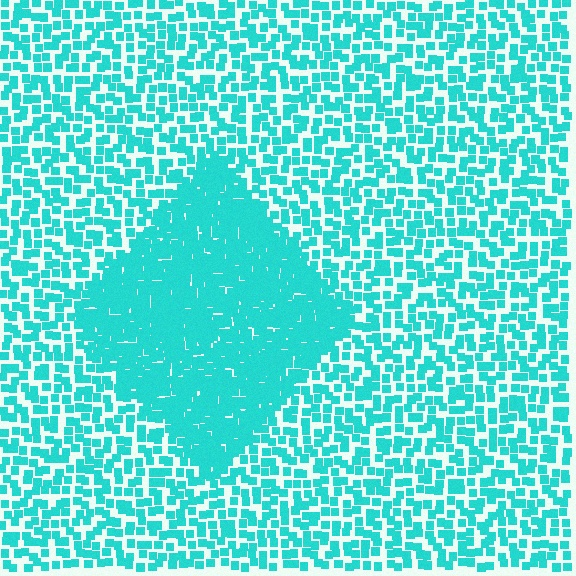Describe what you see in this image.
The image contains small cyan elements arranged at two different densities. A diamond-shaped region is visible where the elements are more densely packed than the surrounding area.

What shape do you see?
I see a diamond.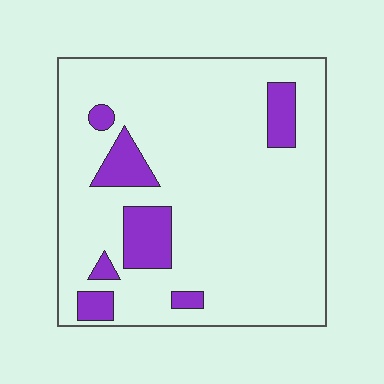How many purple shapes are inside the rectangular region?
7.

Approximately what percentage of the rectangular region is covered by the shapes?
Approximately 15%.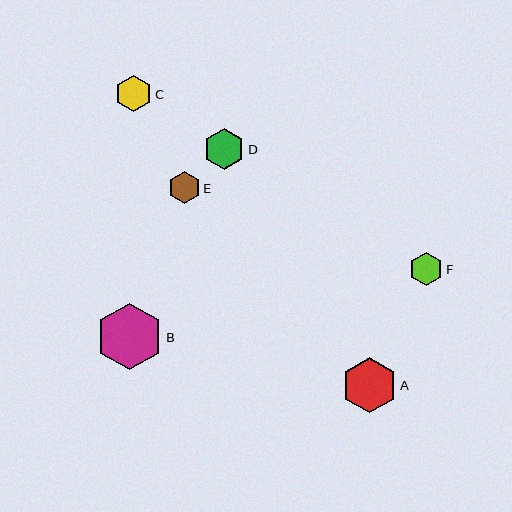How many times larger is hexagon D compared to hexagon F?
Hexagon D is approximately 1.2 times the size of hexagon F.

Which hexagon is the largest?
Hexagon B is the largest with a size of approximately 67 pixels.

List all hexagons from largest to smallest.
From largest to smallest: B, A, D, C, F, E.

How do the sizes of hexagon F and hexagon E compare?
Hexagon F and hexagon E are approximately the same size.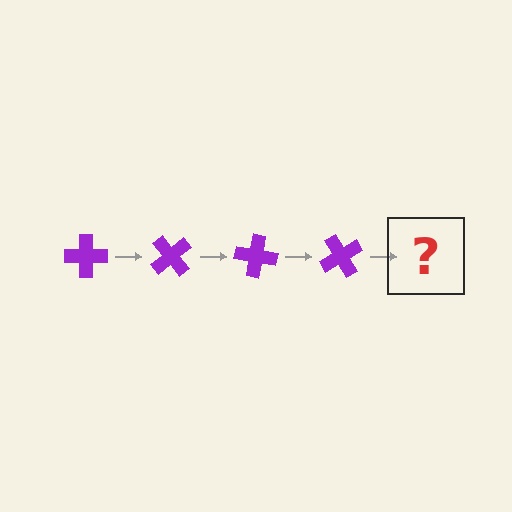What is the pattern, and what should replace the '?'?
The pattern is that the cross rotates 50 degrees each step. The '?' should be a purple cross rotated 200 degrees.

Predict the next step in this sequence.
The next step is a purple cross rotated 200 degrees.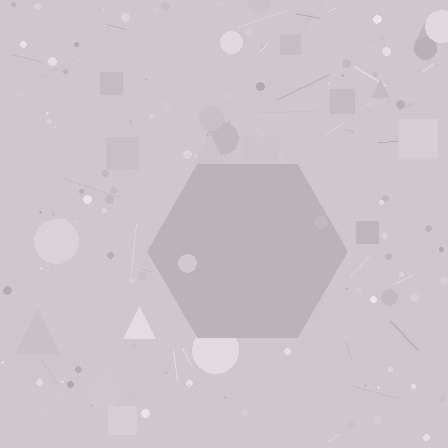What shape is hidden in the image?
A hexagon is hidden in the image.